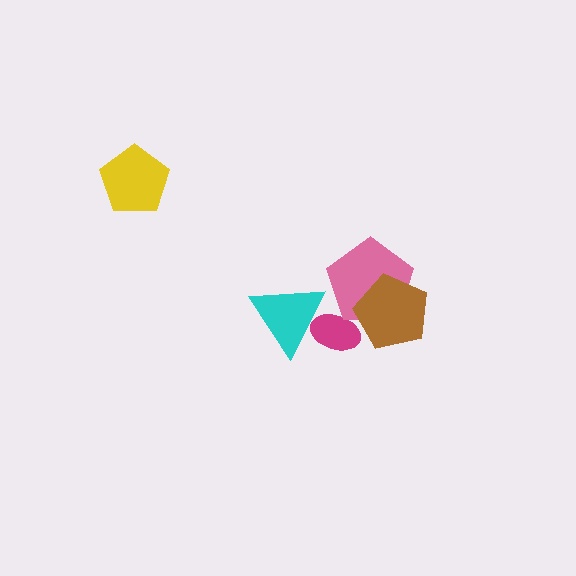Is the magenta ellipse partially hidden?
Yes, it is partially covered by another shape.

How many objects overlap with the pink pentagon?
2 objects overlap with the pink pentagon.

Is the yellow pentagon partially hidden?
No, no other shape covers it.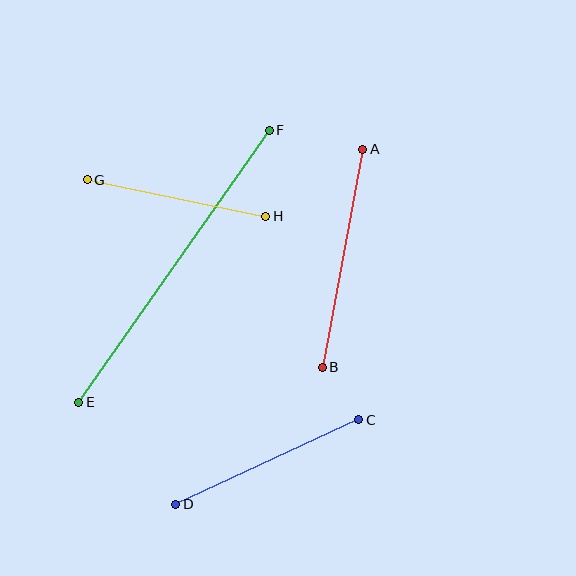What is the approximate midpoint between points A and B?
The midpoint is at approximately (342, 258) pixels.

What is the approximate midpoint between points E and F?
The midpoint is at approximately (174, 266) pixels.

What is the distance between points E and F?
The distance is approximately 332 pixels.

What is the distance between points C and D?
The distance is approximately 201 pixels.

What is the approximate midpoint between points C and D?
The midpoint is at approximately (267, 462) pixels.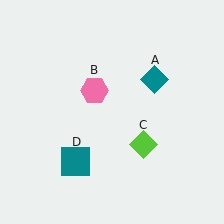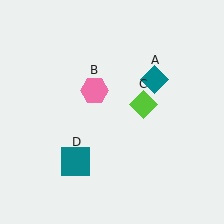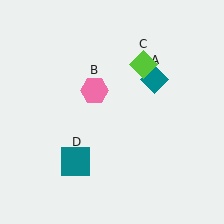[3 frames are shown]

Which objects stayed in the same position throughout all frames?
Teal diamond (object A) and pink hexagon (object B) and teal square (object D) remained stationary.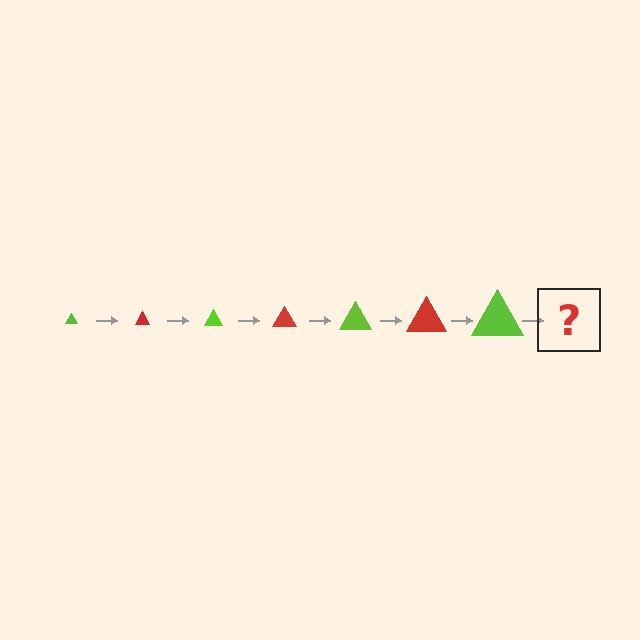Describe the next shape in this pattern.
It should be a red triangle, larger than the previous one.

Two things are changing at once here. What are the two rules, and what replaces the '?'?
The two rules are that the triangle grows larger each step and the color cycles through lime and red. The '?' should be a red triangle, larger than the previous one.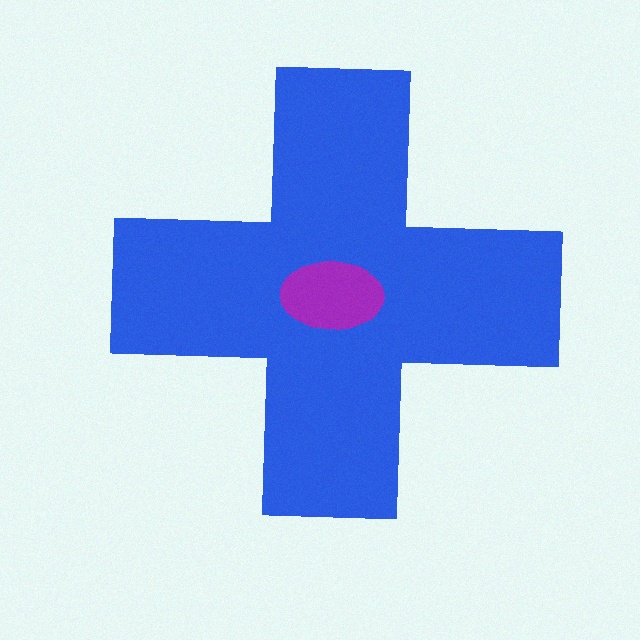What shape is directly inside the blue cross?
The purple ellipse.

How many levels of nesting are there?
2.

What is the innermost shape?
The purple ellipse.